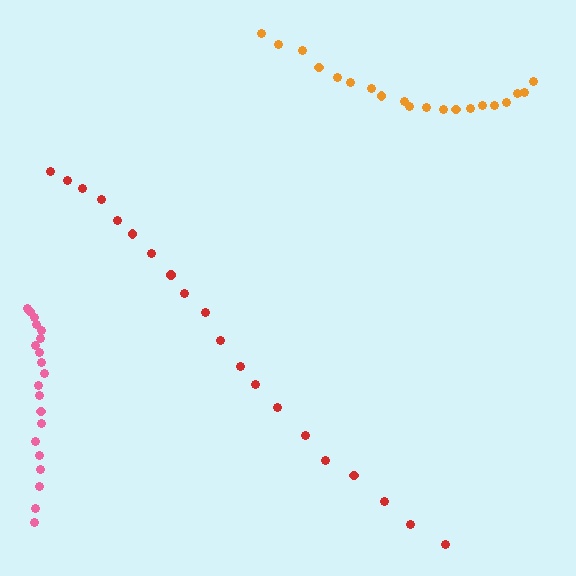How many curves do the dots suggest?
There are 3 distinct paths.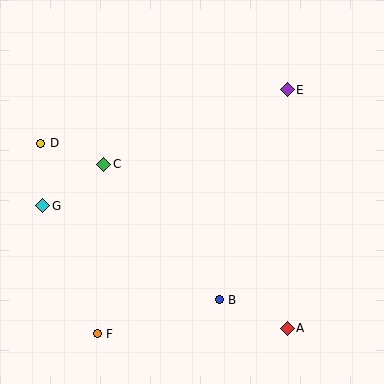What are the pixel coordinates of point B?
Point B is at (219, 300).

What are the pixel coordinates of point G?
Point G is at (43, 206).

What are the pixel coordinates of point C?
Point C is at (104, 164).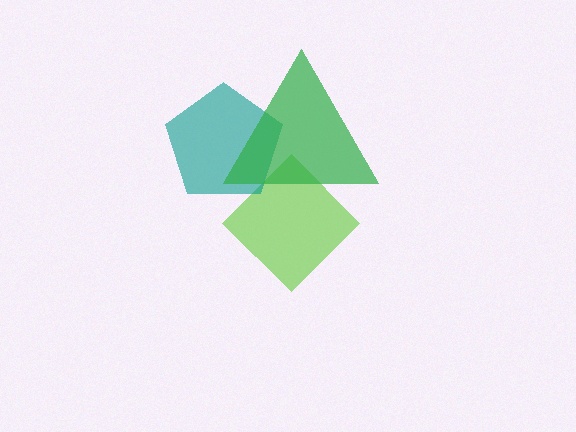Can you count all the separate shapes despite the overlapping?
Yes, there are 3 separate shapes.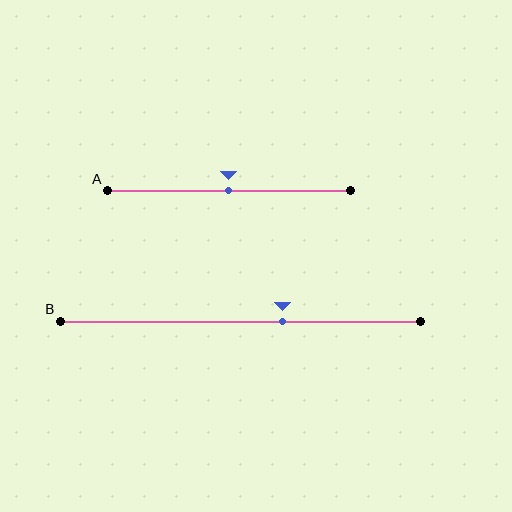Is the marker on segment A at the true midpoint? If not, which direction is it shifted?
Yes, the marker on segment A is at the true midpoint.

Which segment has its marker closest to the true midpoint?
Segment A has its marker closest to the true midpoint.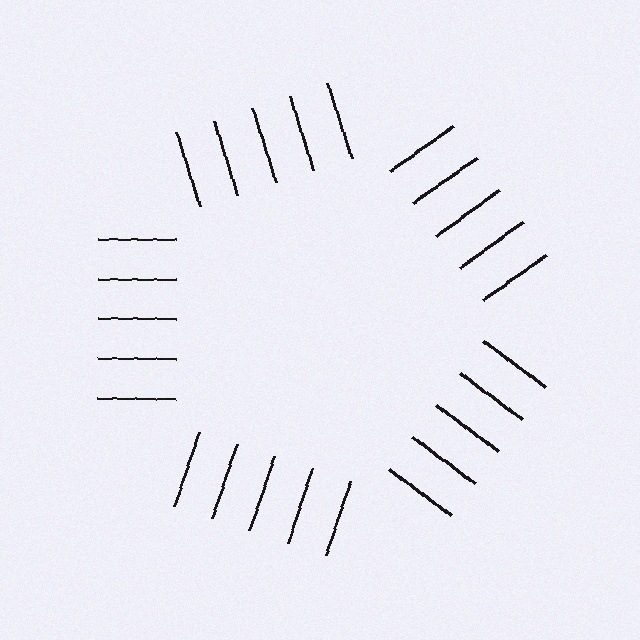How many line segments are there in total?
25 — 5 along each of the 5 edges.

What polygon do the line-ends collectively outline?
An illusory pentagon — the line segments terminate on its edges but no continuous stroke is drawn.